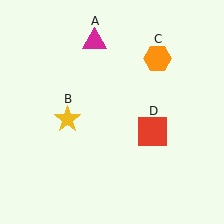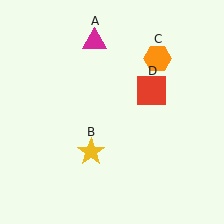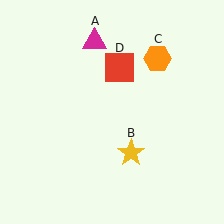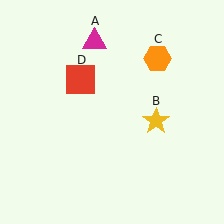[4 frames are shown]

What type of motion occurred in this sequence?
The yellow star (object B), red square (object D) rotated counterclockwise around the center of the scene.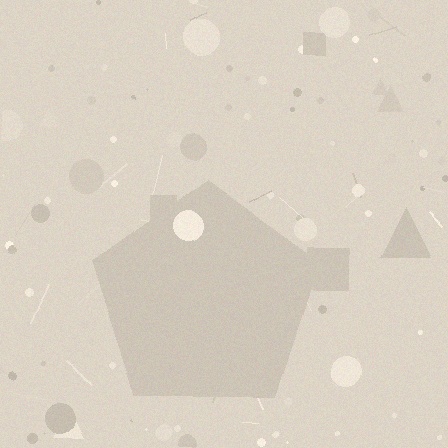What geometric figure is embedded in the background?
A pentagon is embedded in the background.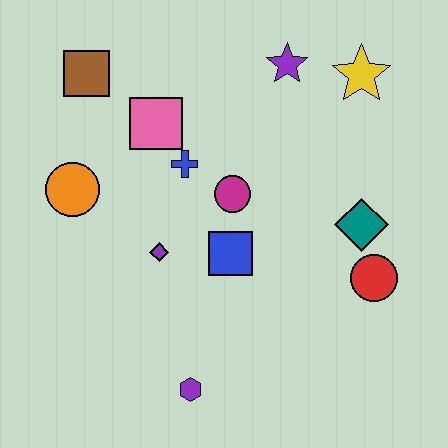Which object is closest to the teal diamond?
The red circle is closest to the teal diamond.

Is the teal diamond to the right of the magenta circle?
Yes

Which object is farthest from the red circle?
The brown square is farthest from the red circle.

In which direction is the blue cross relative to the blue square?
The blue cross is above the blue square.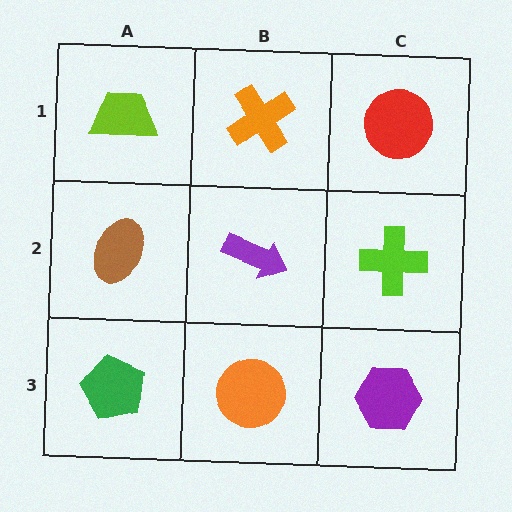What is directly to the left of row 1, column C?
An orange cross.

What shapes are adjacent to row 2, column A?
A lime trapezoid (row 1, column A), a green pentagon (row 3, column A), a purple arrow (row 2, column B).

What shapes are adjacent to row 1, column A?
A brown ellipse (row 2, column A), an orange cross (row 1, column B).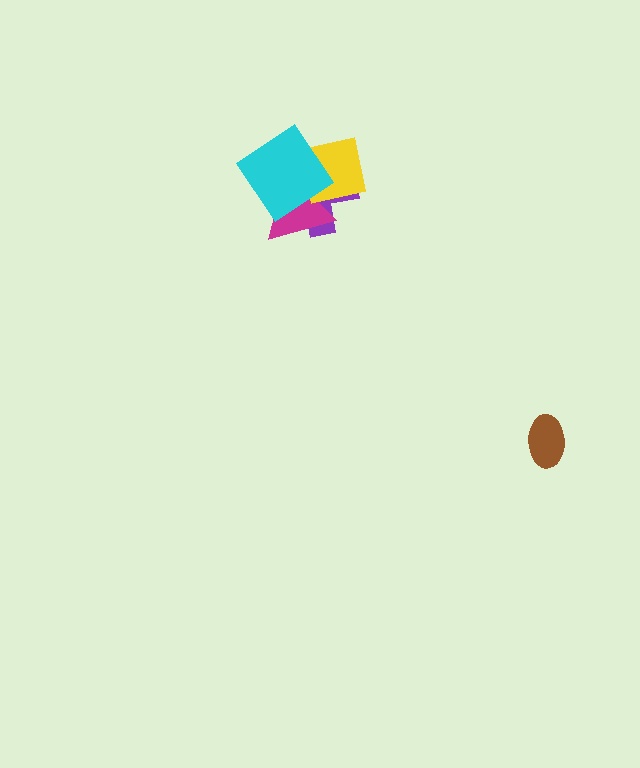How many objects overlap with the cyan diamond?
3 objects overlap with the cyan diamond.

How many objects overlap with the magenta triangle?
3 objects overlap with the magenta triangle.